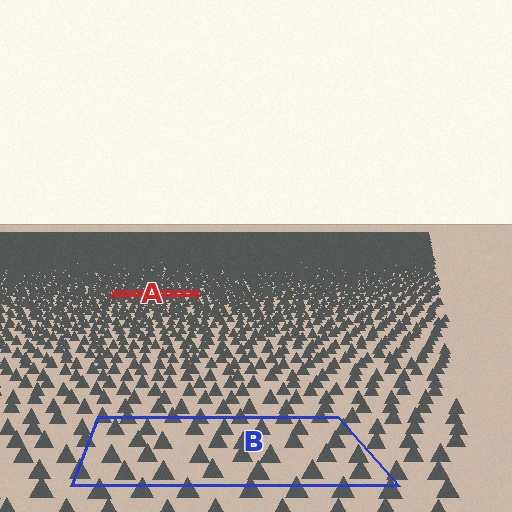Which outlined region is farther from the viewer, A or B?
Region A is farther from the viewer — the texture elements inside it appear smaller and more densely packed.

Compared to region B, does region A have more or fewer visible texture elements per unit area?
Region A has more texture elements per unit area — they are packed more densely because it is farther away.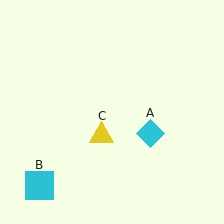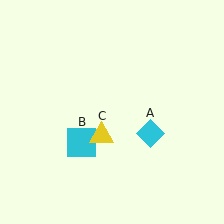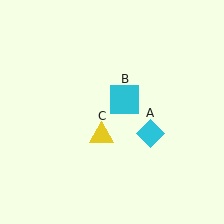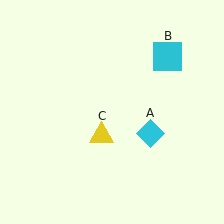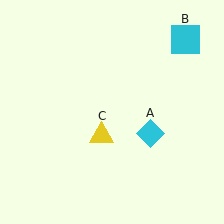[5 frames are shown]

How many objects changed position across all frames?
1 object changed position: cyan square (object B).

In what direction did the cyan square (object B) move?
The cyan square (object B) moved up and to the right.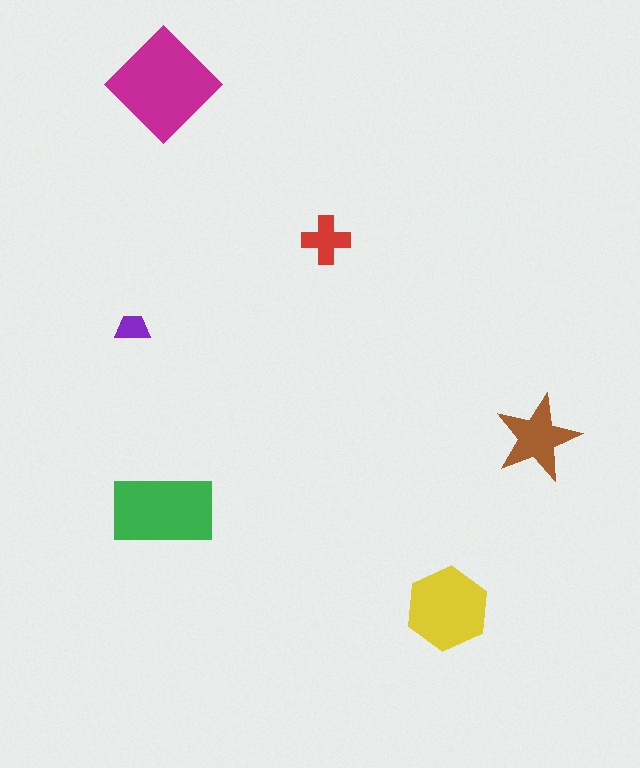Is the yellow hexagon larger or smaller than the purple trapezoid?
Larger.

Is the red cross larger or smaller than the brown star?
Smaller.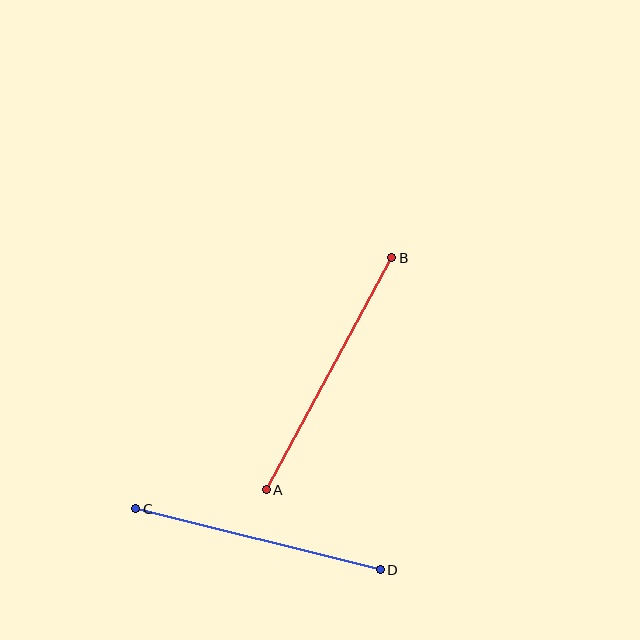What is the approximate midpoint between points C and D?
The midpoint is at approximately (258, 539) pixels.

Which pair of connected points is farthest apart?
Points A and B are farthest apart.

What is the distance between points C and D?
The distance is approximately 252 pixels.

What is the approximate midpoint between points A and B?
The midpoint is at approximately (329, 374) pixels.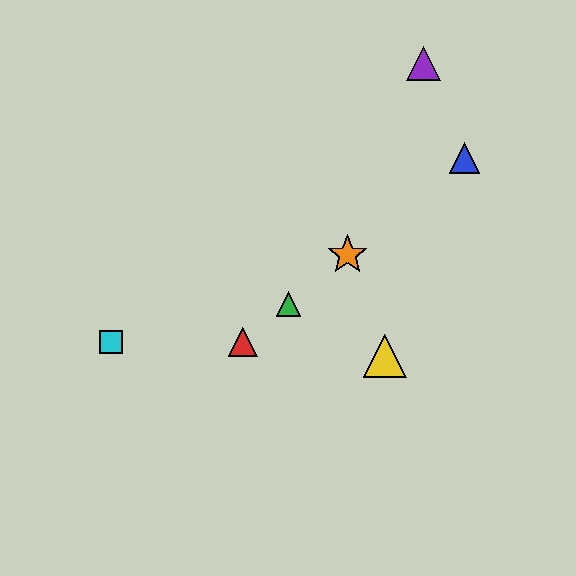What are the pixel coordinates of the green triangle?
The green triangle is at (288, 304).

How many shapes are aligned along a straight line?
4 shapes (the red triangle, the blue triangle, the green triangle, the orange star) are aligned along a straight line.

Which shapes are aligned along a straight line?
The red triangle, the blue triangle, the green triangle, the orange star are aligned along a straight line.